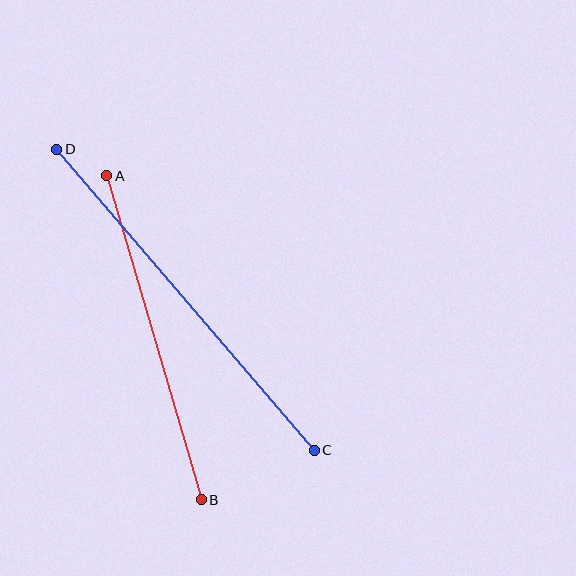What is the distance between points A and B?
The distance is approximately 337 pixels.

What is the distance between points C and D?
The distance is approximately 396 pixels.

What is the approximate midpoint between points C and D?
The midpoint is at approximately (186, 300) pixels.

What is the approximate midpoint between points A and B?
The midpoint is at approximately (154, 338) pixels.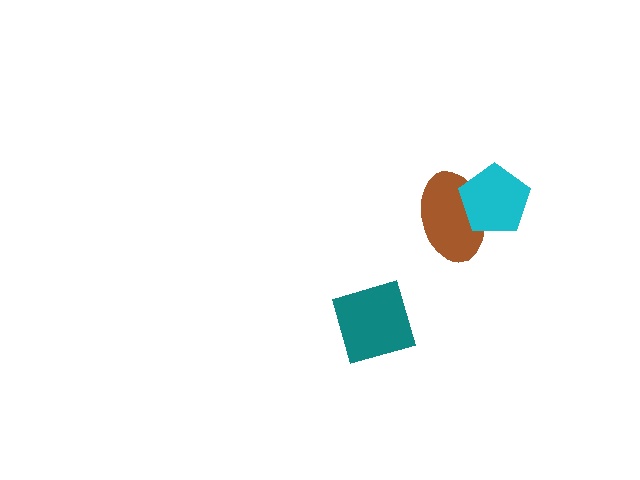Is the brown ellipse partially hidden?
Yes, it is partially covered by another shape.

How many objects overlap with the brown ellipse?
1 object overlaps with the brown ellipse.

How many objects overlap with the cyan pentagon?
1 object overlaps with the cyan pentagon.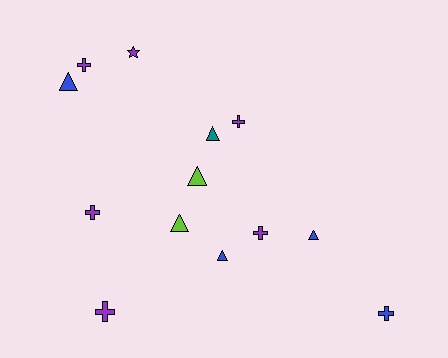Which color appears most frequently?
Purple, with 6 objects.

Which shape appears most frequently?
Cross, with 6 objects.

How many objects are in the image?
There are 13 objects.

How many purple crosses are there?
There are 5 purple crosses.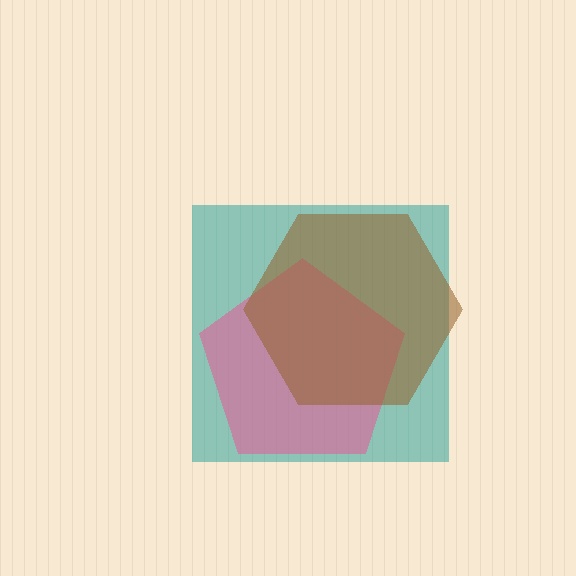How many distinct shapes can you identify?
There are 3 distinct shapes: a teal square, a pink pentagon, a brown hexagon.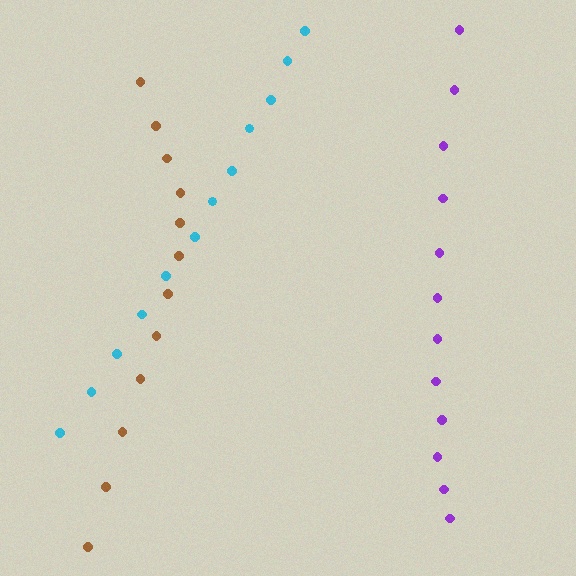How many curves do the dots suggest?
There are 3 distinct paths.